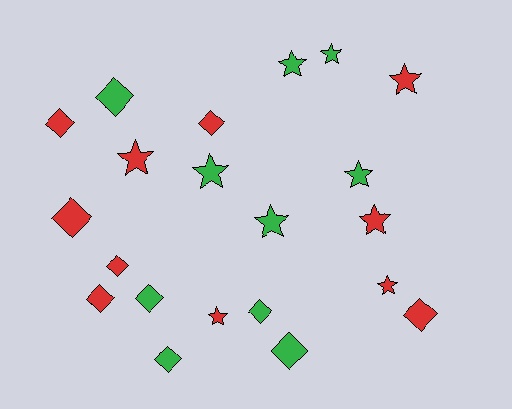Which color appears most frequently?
Red, with 11 objects.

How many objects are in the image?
There are 21 objects.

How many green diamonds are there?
There are 5 green diamonds.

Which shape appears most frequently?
Diamond, with 11 objects.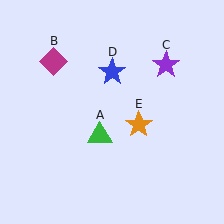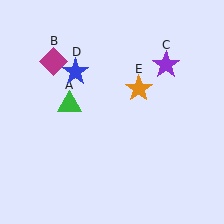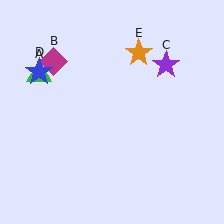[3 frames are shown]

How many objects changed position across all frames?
3 objects changed position: green triangle (object A), blue star (object D), orange star (object E).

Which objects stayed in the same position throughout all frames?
Magenta diamond (object B) and purple star (object C) remained stationary.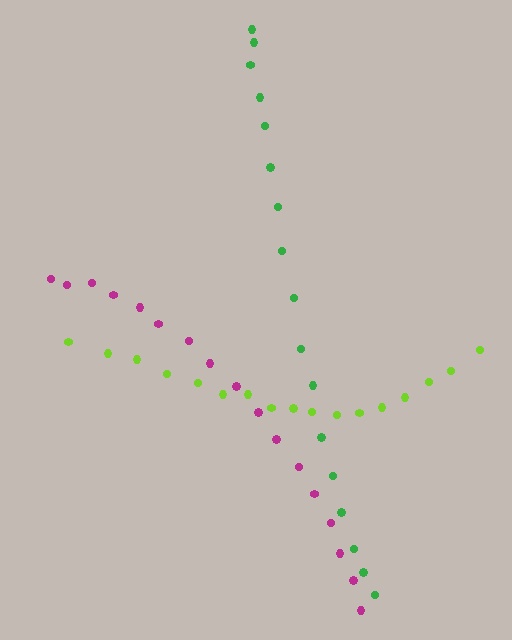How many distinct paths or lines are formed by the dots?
There are 3 distinct paths.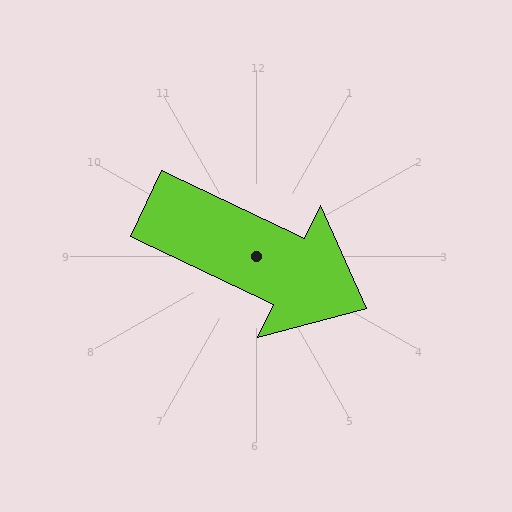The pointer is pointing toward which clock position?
Roughly 4 o'clock.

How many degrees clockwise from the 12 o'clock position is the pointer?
Approximately 115 degrees.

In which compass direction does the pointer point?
Southeast.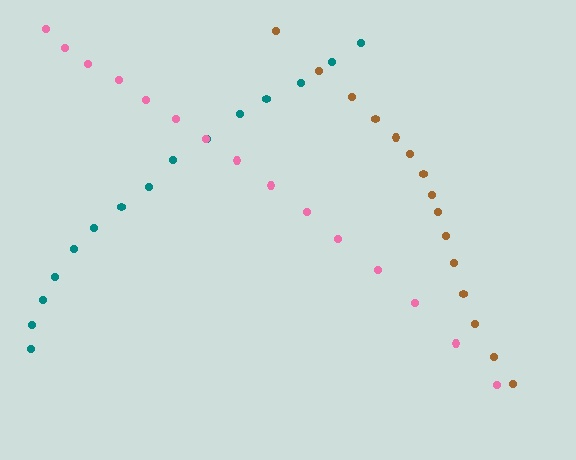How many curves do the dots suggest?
There are 3 distinct paths.